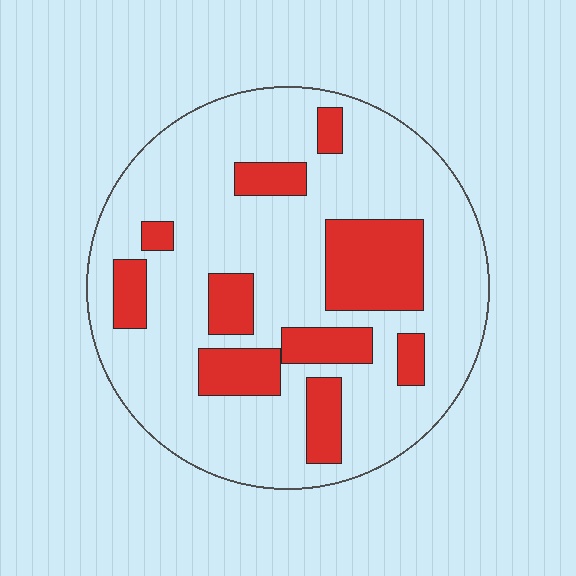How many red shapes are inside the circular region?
10.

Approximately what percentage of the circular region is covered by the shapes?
Approximately 25%.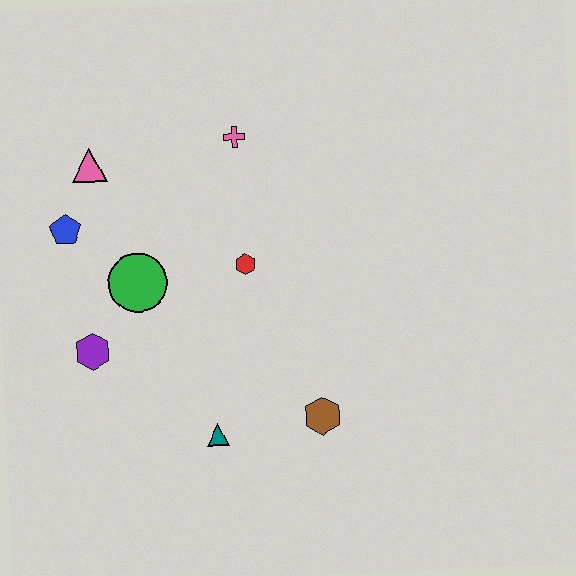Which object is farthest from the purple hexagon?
The pink cross is farthest from the purple hexagon.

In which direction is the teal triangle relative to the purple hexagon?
The teal triangle is to the right of the purple hexagon.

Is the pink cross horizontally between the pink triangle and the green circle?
No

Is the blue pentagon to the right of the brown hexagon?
No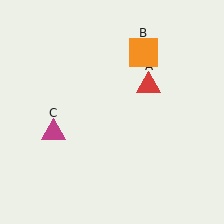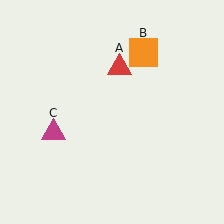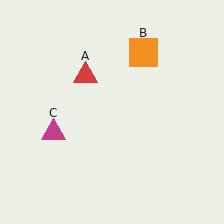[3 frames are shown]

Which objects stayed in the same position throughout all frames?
Orange square (object B) and magenta triangle (object C) remained stationary.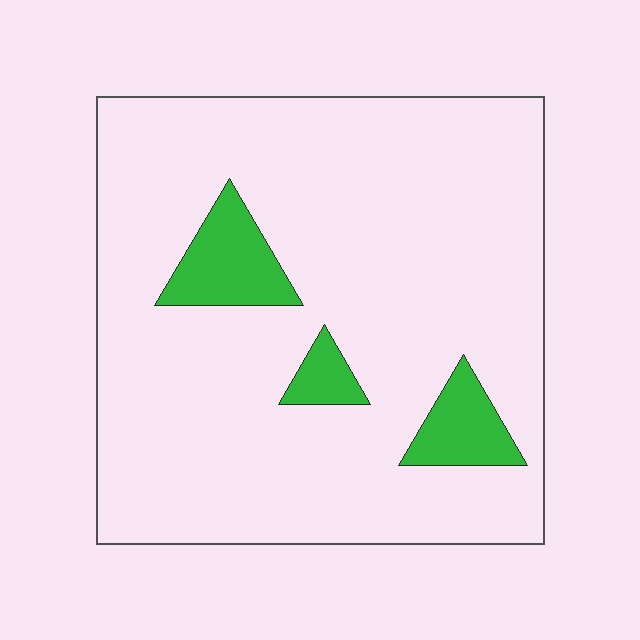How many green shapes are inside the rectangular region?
3.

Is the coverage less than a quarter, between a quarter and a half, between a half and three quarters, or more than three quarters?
Less than a quarter.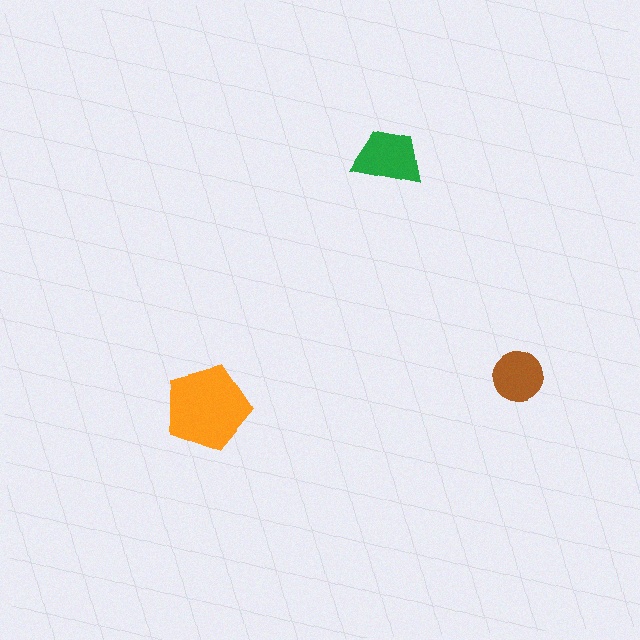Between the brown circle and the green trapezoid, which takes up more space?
The green trapezoid.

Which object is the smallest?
The brown circle.